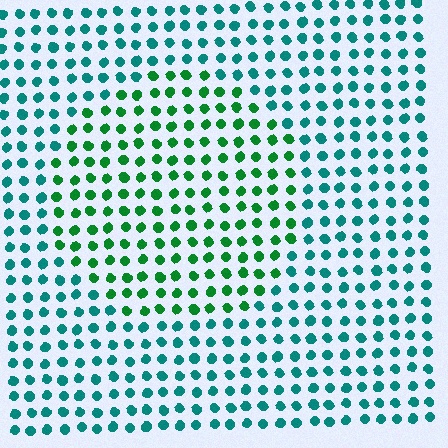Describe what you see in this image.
The image is filled with small teal elements in a uniform arrangement. A circle-shaped region is visible where the elements are tinted to a slightly different hue, forming a subtle color boundary.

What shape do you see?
I see a circle.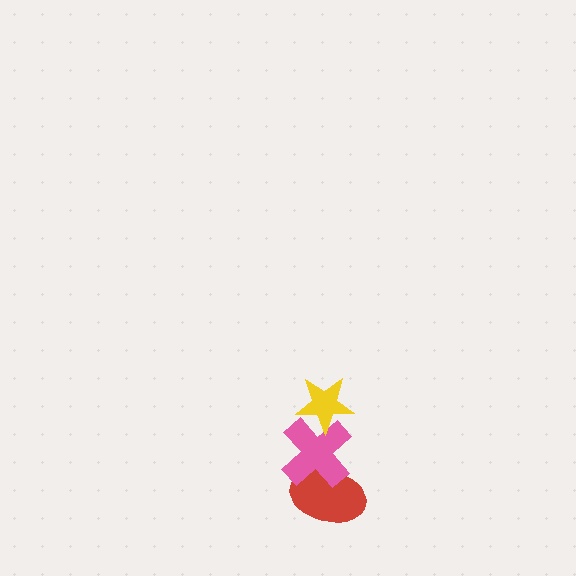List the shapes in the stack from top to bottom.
From top to bottom: the yellow star, the pink cross, the red ellipse.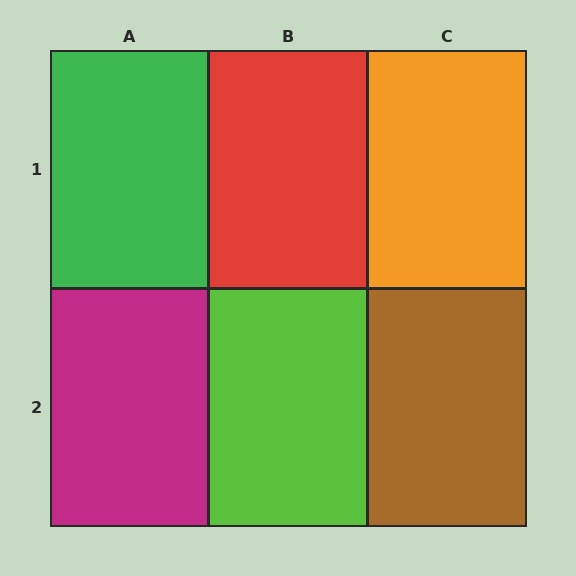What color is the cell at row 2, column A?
Magenta.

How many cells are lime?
1 cell is lime.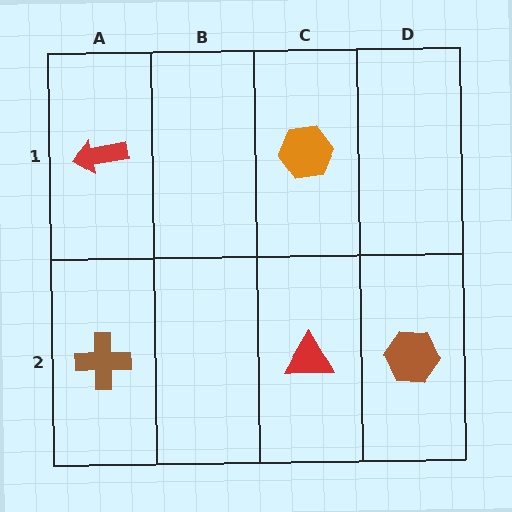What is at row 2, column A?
A brown cross.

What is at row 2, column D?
A brown hexagon.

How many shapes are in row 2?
3 shapes.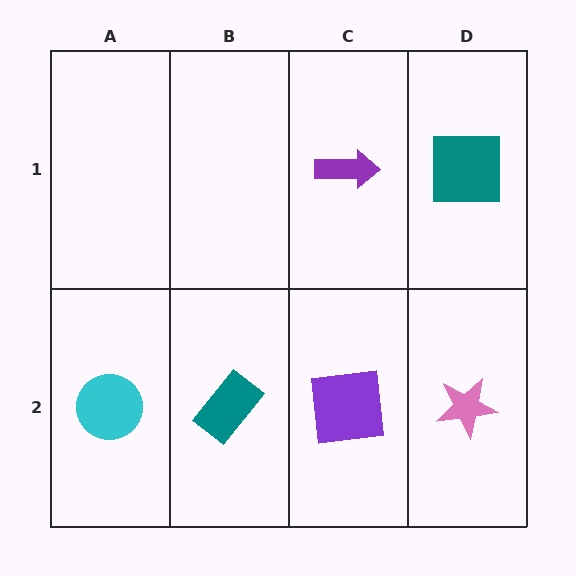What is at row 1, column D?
A teal square.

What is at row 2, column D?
A pink star.